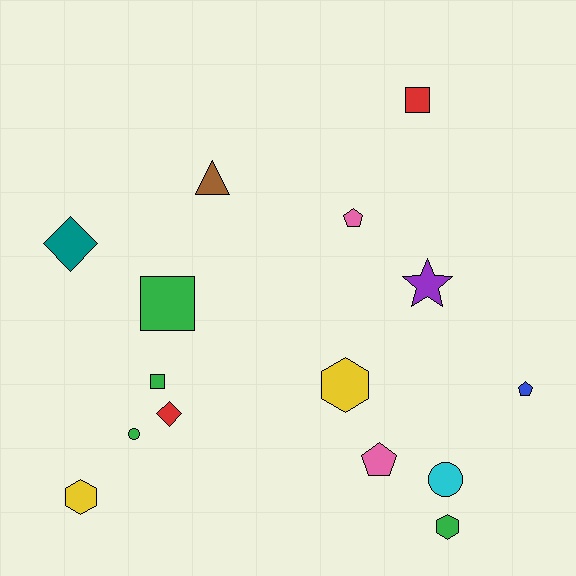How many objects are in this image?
There are 15 objects.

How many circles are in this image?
There are 2 circles.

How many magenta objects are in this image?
There are no magenta objects.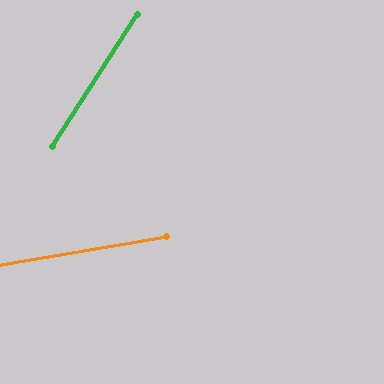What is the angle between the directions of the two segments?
Approximately 48 degrees.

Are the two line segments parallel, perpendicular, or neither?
Neither parallel nor perpendicular — they differ by about 48°.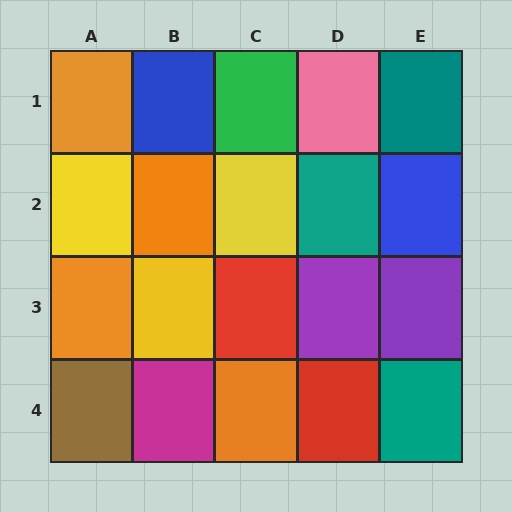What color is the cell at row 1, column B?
Blue.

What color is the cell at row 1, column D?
Pink.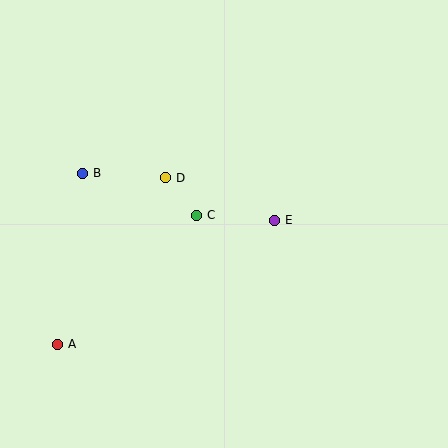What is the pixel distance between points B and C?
The distance between B and C is 122 pixels.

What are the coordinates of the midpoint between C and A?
The midpoint between C and A is at (127, 280).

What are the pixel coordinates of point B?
Point B is at (82, 173).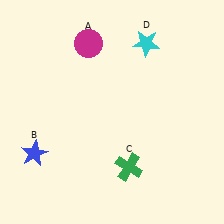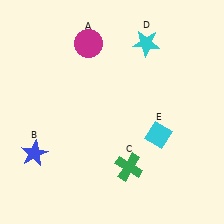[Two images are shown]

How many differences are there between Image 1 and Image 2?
There is 1 difference between the two images.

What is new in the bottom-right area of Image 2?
A cyan diamond (E) was added in the bottom-right area of Image 2.